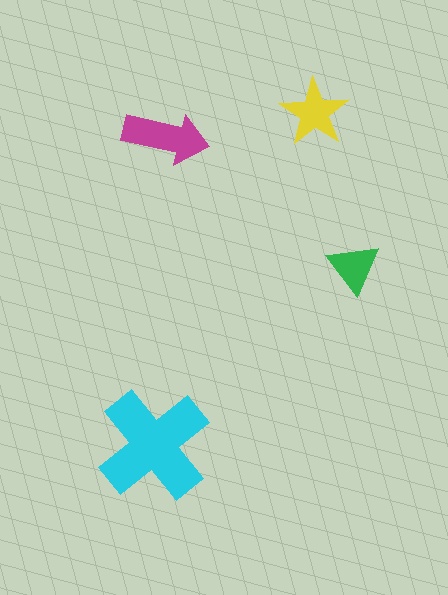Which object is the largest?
The cyan cross.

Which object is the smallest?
The green triangle.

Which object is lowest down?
The cyan cross is bottommost.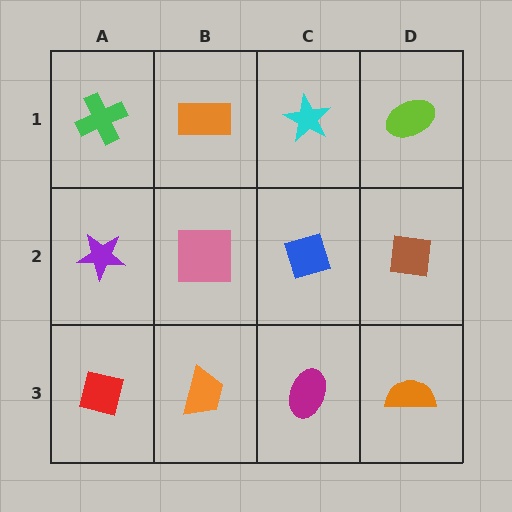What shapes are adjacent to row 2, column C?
A cyan star (row 1, column C), a magenta ellipse (row 3, column C), a pink square (row 2, column B), a brown square (row 2, column D).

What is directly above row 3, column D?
A brown square.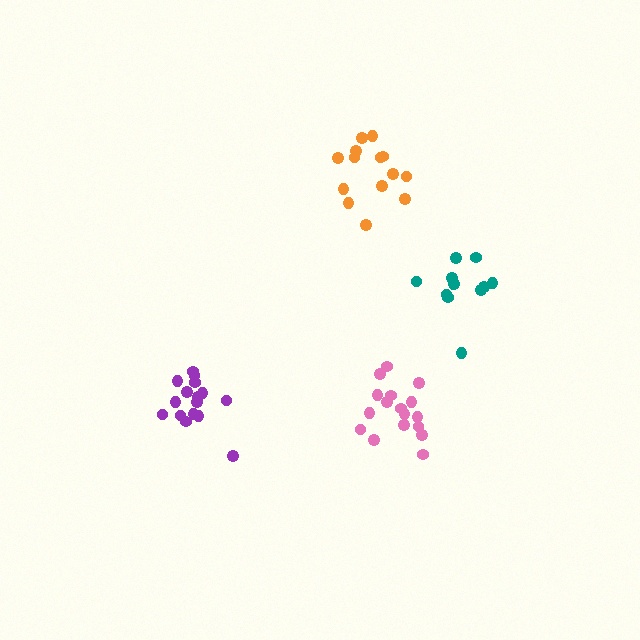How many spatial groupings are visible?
There are 4 spatial groupings.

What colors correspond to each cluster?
The clusters are colored: pink, orange, teal, purple.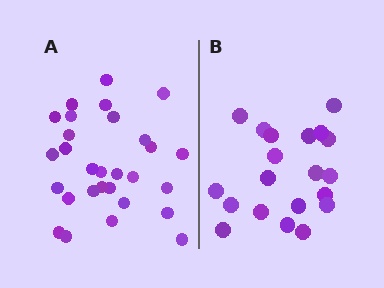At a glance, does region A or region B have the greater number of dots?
Region A (the left region) has more dots.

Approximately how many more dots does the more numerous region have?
Region A has roughly 8 or so more dots than region B.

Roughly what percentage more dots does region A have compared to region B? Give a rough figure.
About 45% more.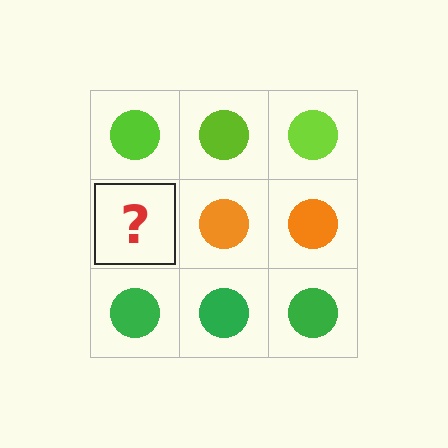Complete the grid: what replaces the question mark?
The question mark should be replaced with an orange circle.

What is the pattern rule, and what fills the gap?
The rule is that each row has a consistent color. The gap should be filled with an orange circle.